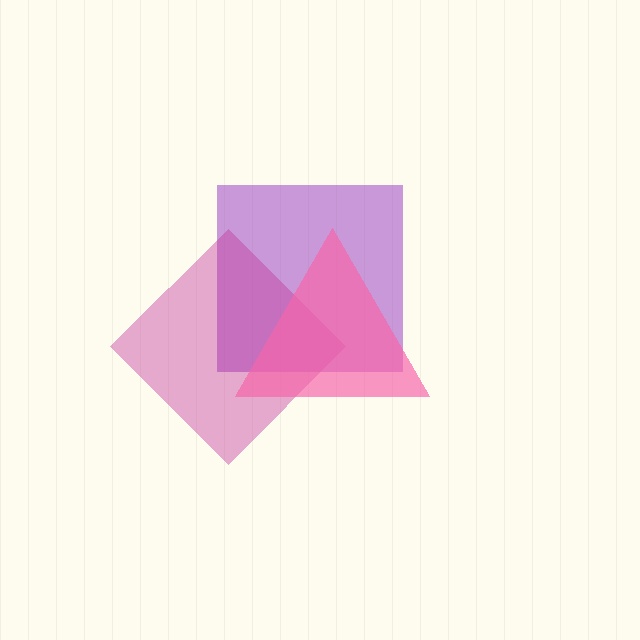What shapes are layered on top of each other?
The layered shapes are: a purple square, a magenta diamond, a pink triangle.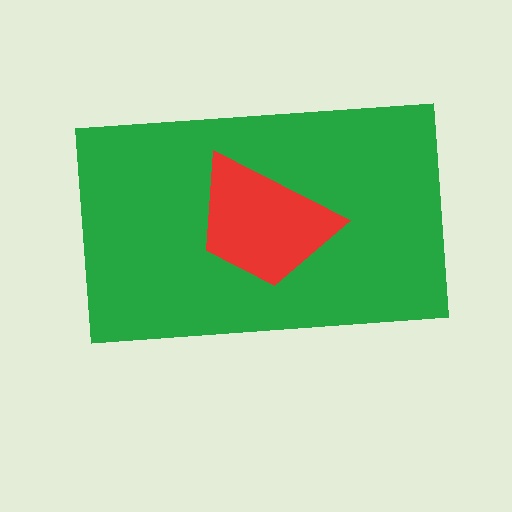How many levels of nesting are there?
2.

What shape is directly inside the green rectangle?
The red trapezoid.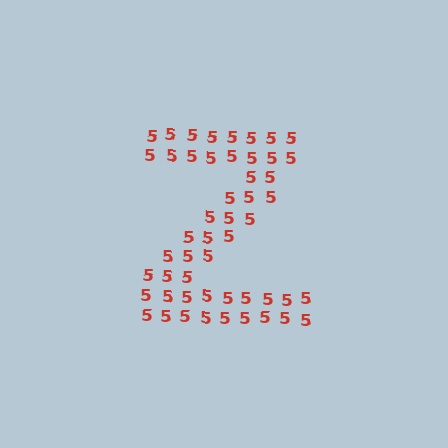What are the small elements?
The small elements are digit 5's.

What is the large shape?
The large shape is the letter Z.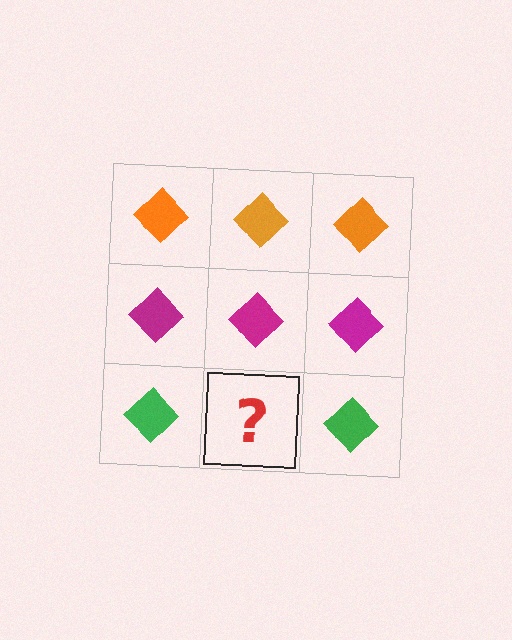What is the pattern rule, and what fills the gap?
The rule is that each row has a consistent color. The gap should be filled with a green diamond.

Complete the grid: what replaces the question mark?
The question mark should be replaced with a green diamond.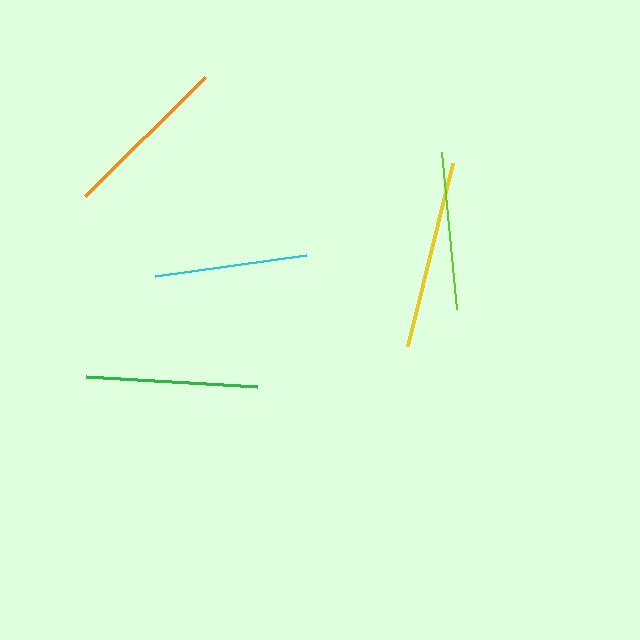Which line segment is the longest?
The yellow line is the longest at approximately 188 pixels.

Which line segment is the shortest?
The cyan line is the shortest at approximately 152 pixels.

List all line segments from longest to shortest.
From longest to shortest: yellow, green, orange, lime, cyan.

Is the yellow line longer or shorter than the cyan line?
The yellow line is longer than the cyan line.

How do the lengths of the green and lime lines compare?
The green and lime lines are approximately the same length.